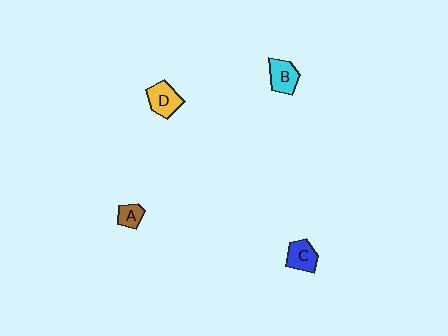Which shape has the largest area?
Shape D (yellow).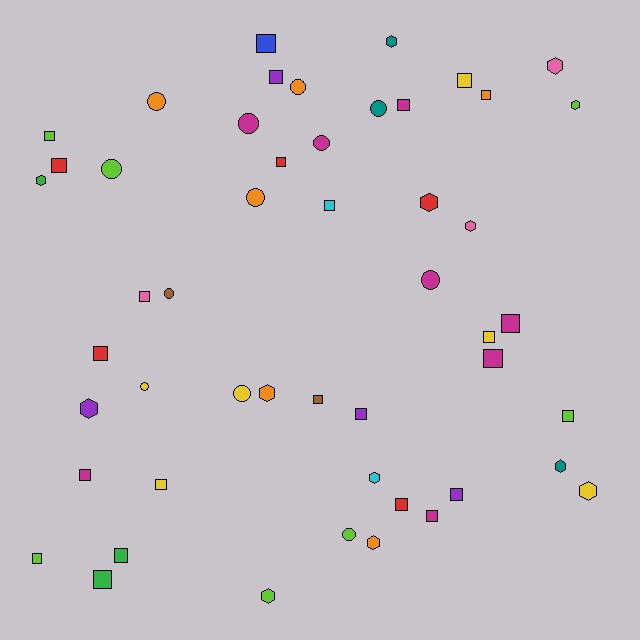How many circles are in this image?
There are 12 circles.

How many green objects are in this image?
There are 3 green objects.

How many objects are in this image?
There are 50 objects.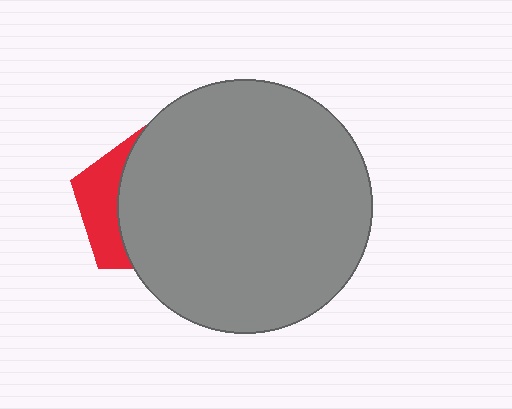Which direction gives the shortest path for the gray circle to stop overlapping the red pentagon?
Moving right gives the shortest separation.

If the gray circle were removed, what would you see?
You would see the complete red pentagon.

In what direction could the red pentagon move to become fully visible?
The red pentagon could move left. That would shift it out from behind the gray circle entirely.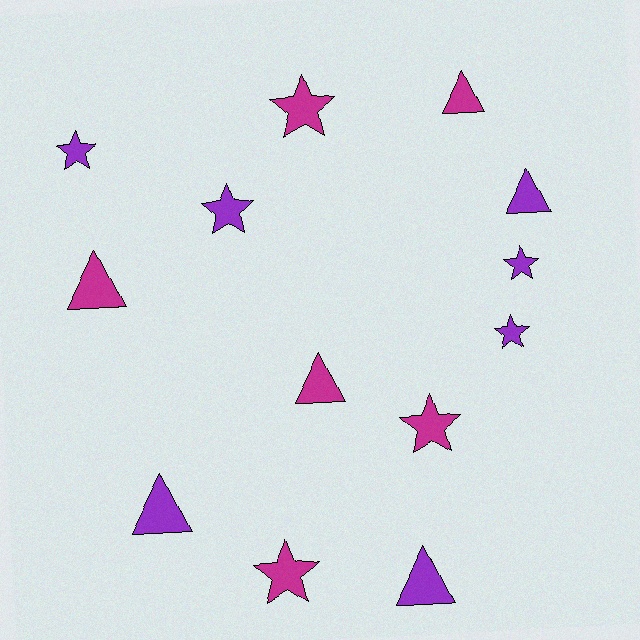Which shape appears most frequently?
Star, with 7 objects.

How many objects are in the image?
There are 13 objects.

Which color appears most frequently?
Purple, with 7 objects.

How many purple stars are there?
There are 4 purple stars.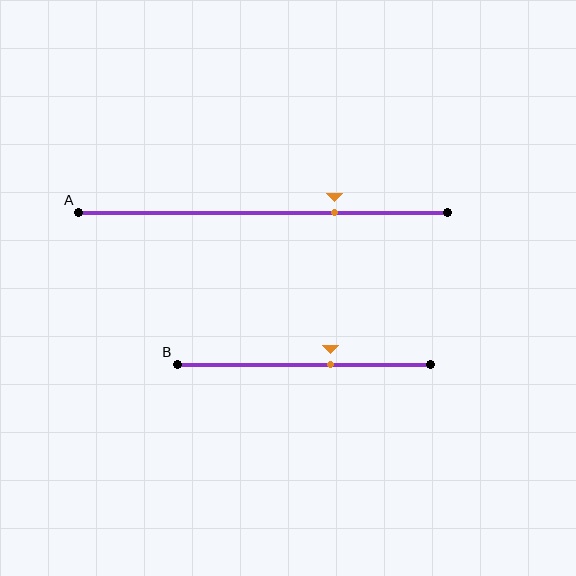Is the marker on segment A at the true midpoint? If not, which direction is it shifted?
No, the marker on segment A is shifted to the right by about 19% of the segment length.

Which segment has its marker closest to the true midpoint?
Segment B has its marker closest to the true midpoint.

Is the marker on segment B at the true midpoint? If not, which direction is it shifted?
No, the marker on segment B is shifted to the right by about 11% of the segment length.